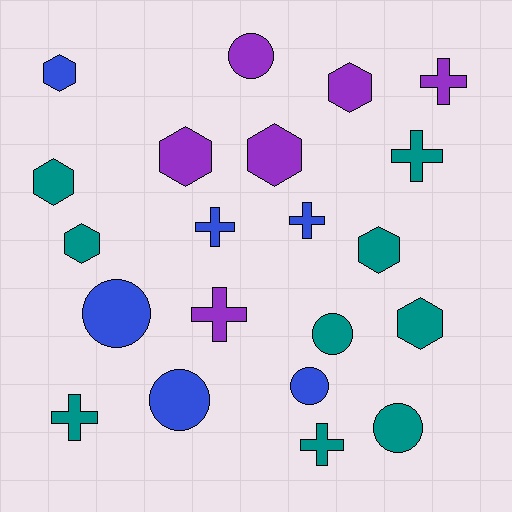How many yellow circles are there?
There are no yellow circles.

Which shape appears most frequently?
Hexagon, with 8 objects.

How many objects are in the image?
There are 21 objects.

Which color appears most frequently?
Teal, with 9 objects.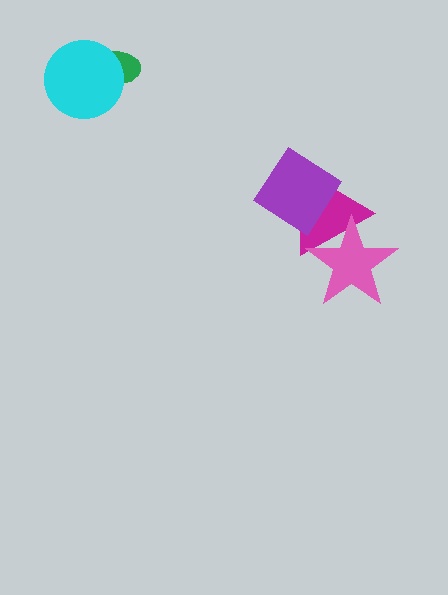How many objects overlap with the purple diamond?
1 object overlaps with the purple diamond.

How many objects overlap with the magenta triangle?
2 objects overlap with the magenta triangle.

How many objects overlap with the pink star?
1 object overlaps with the pink star.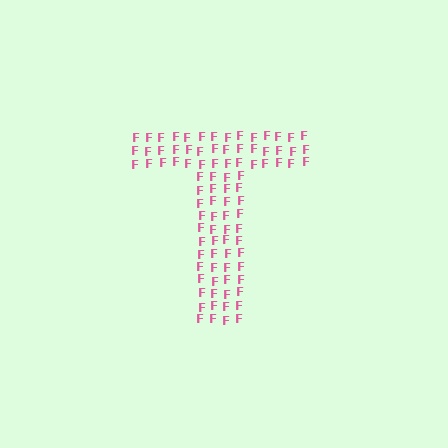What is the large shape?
The large shape is the letter T.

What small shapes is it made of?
It is made of small letter F's.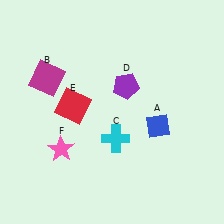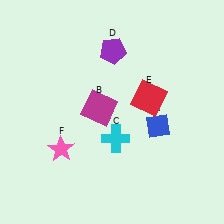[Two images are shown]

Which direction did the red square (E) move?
The red square (E) moved right.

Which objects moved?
The objects that moved are: the magenta square (B), the purple pentagon (D), the red square (E).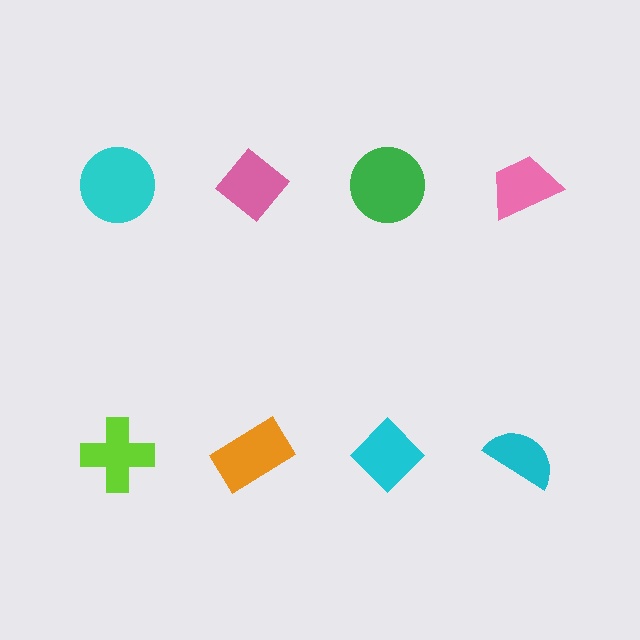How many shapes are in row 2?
4 shapes.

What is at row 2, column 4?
A cyan semicircle.